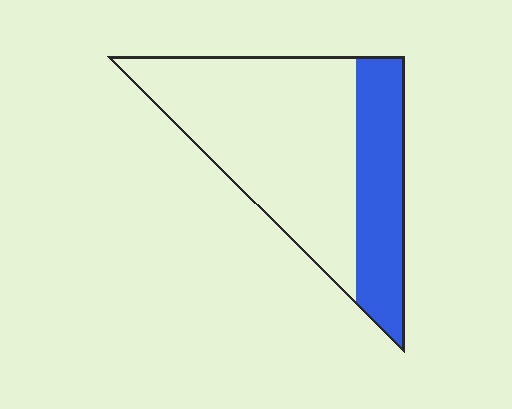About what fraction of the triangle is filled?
About one third (1/3).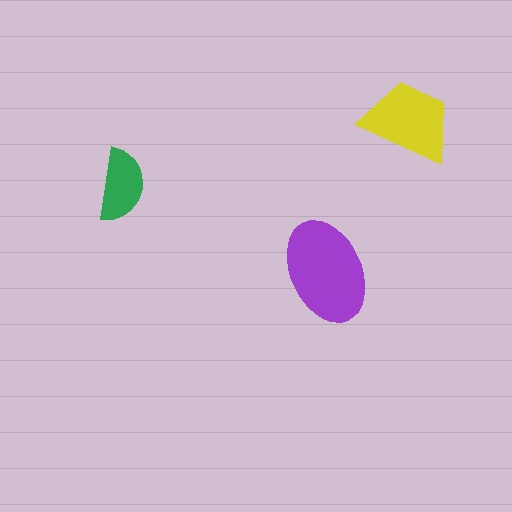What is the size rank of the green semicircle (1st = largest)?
3rd.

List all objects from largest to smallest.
The purple ellipse, the yellow trapezoid, the green semicircle.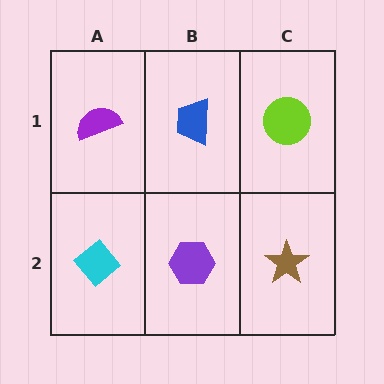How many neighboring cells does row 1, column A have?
2.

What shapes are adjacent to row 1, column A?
A cyan diamond (row 2, column A), a blue trapezoid (row 1, column B).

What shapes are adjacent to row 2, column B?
A blue trapezoid (row 1, column B), a cyan diamond (row 2, column A), a brown star (row 2, column C).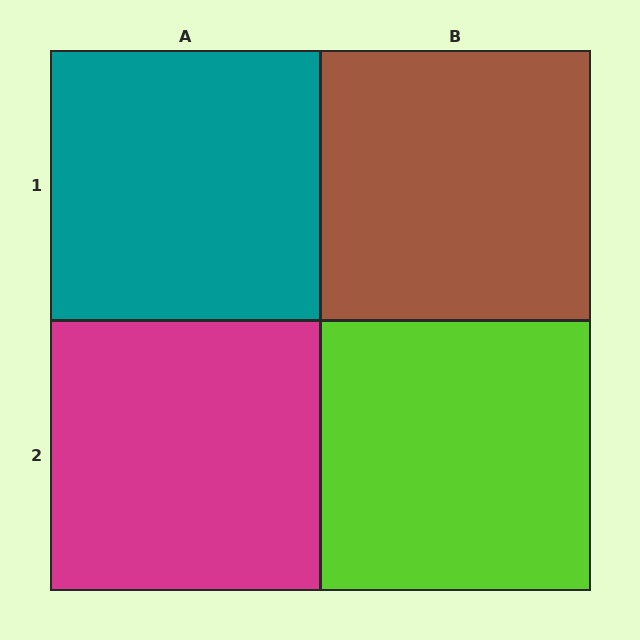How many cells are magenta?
1 cell is magenta.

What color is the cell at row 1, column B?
Brown.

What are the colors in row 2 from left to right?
Magenta, lime.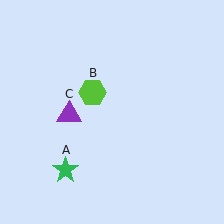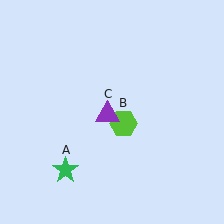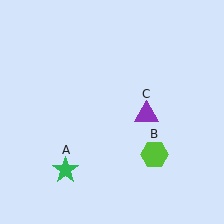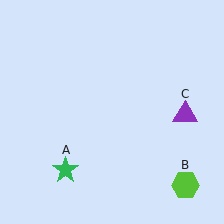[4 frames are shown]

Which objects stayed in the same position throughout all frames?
Green star (object A) remained stationary.